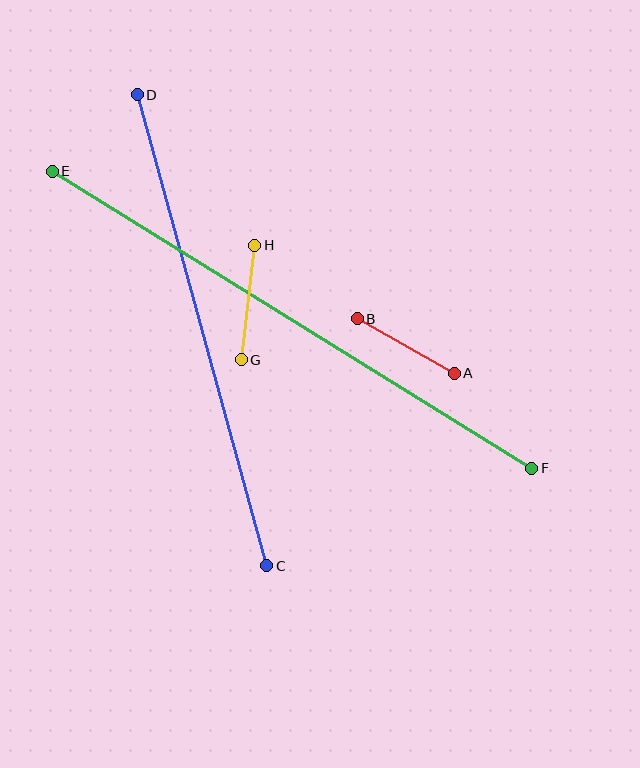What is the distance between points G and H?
The distance is approximately 115 pixels.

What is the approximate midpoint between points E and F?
The midpoint is at approximately (292, 320) pixels.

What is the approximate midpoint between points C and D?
The midpoint is at approximately (202, 330) pixels.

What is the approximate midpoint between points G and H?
The midpoint is at approximately (248, 302) pixels.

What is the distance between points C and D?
The distance is approximately 489 pixels.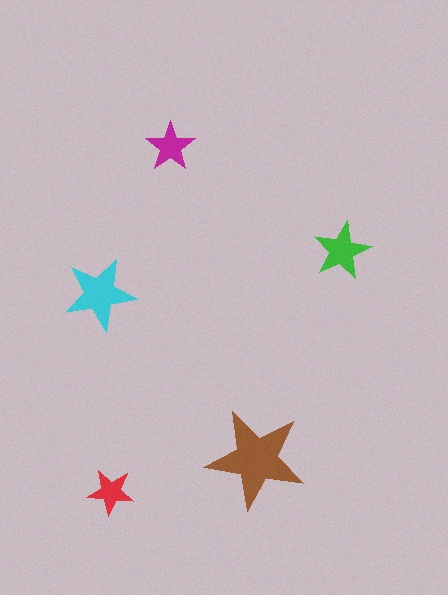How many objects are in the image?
There are 5 objects in the image.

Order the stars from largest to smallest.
the brown one, the cyan one, the green one, the magenta one, the red one.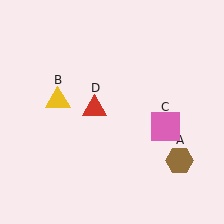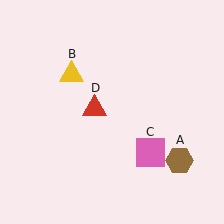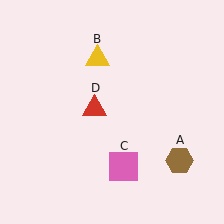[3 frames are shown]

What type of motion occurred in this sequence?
The yellow triangle (object B), pink square (object C) rotated clockwise around the center of the scene.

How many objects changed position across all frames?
2 objects changed position: yellow triangle (object B), pink square (object C).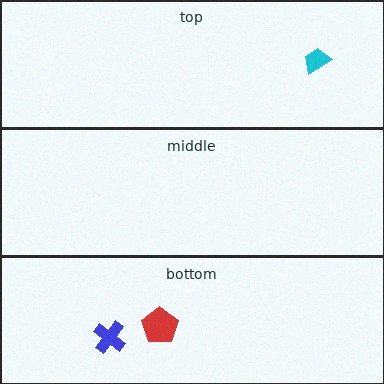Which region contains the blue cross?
The bottom region.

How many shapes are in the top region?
1.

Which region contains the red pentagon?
The bottom region.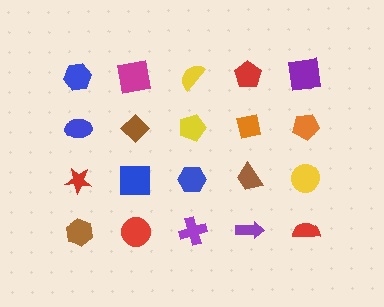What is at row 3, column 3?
A blue hexagon.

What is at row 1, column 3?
A yellow semicircle.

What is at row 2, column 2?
A brown diamond.